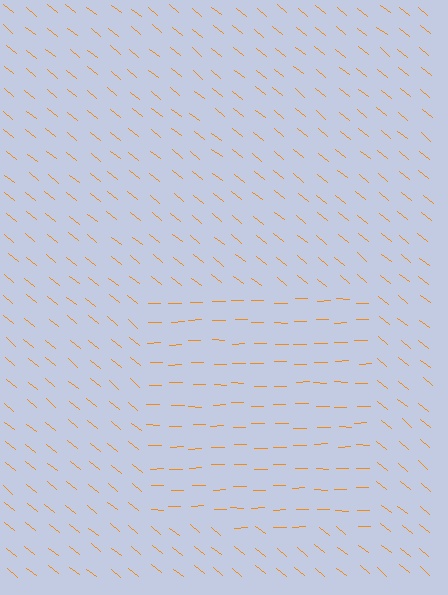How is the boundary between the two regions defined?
The boundary is defined purely by a change in line orientation (approximately 39 degrees difference). All lines are the same color and thickness.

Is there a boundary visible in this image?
Yes, there is a texture boundary formed by a change in line orientation.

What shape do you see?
I see a rectangle.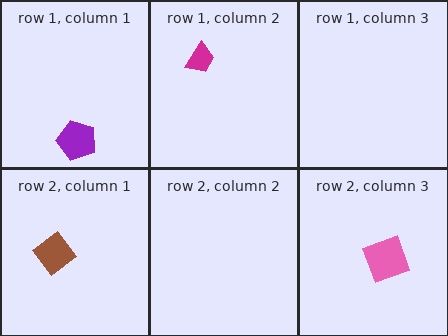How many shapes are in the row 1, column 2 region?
1.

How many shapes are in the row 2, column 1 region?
1.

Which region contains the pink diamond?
The row 2, column 3 region.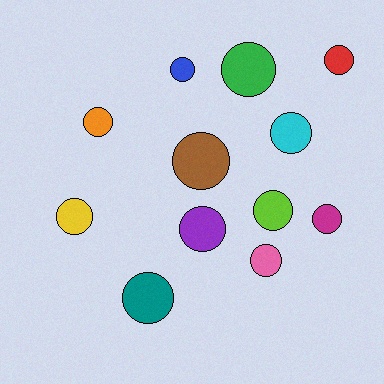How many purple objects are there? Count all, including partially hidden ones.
There is 1 purple object.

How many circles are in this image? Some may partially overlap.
There are 12 circles.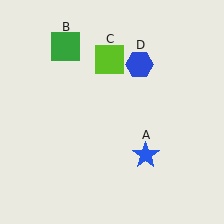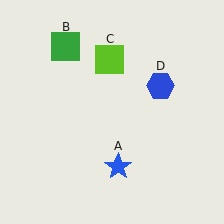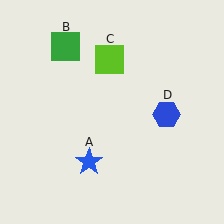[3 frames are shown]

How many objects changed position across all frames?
2 objects changed position: blue star (object A), blue hexagon (object D).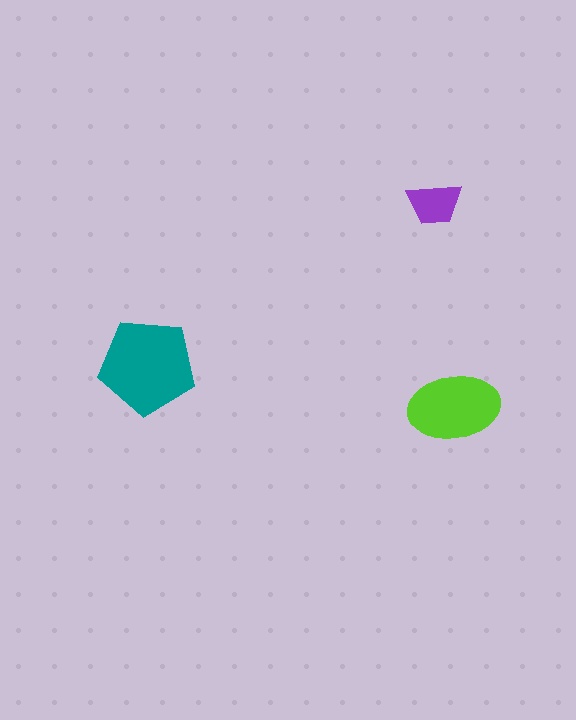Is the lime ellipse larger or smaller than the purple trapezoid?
Larger.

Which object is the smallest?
The purple trapezoid.